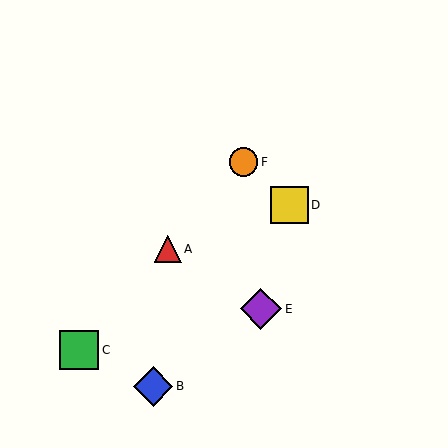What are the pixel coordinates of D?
Object D is at (289, 205).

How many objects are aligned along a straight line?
3 objects (A, C, F) are aligned along a straight line.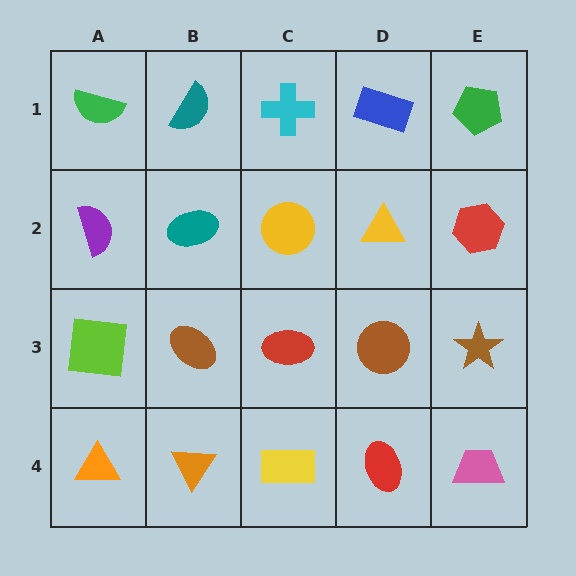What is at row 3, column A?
A lime square.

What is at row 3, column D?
A brown circle.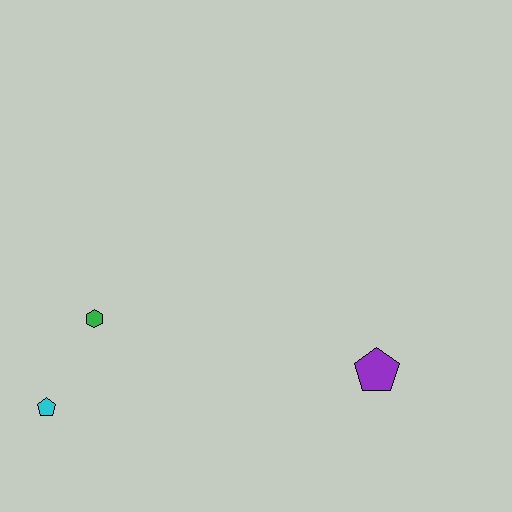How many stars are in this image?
There are no stars.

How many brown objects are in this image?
There are no brown objects.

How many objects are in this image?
There are 3 objects.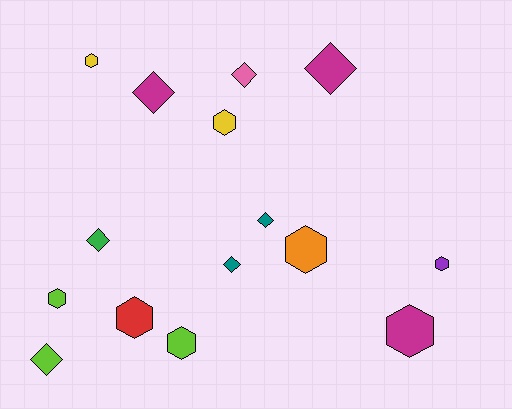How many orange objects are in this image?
There is 1 orange object.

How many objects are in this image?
There are 15 objects.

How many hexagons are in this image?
There are 8 hexagons.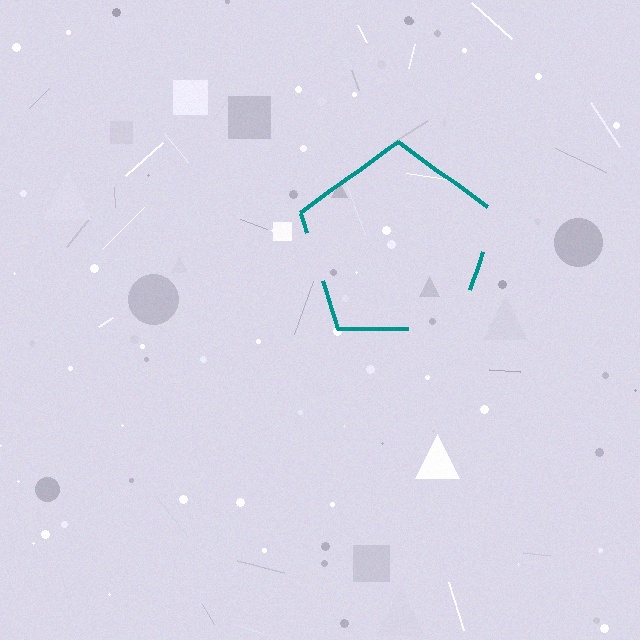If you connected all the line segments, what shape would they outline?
They would outline a pentagon.